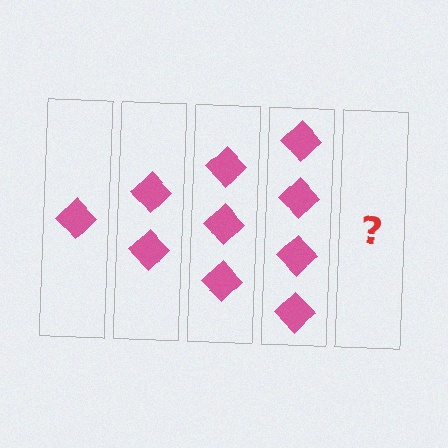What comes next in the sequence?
The next element should be 5 diamonds.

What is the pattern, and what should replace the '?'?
The pattern is that each step adds one more diamond. The '?' should be 5 diamonds.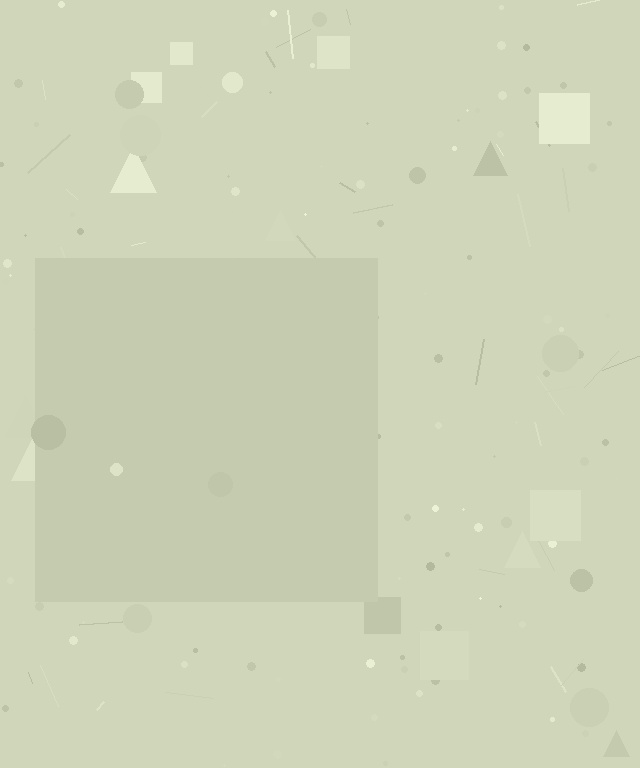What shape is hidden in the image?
A square is hidden in the image.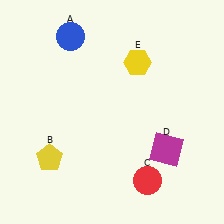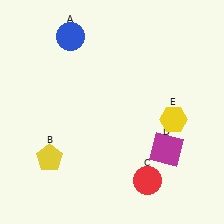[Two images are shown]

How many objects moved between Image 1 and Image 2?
1 object moved between the two images.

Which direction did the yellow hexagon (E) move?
The yellow hexagon (E) moved down.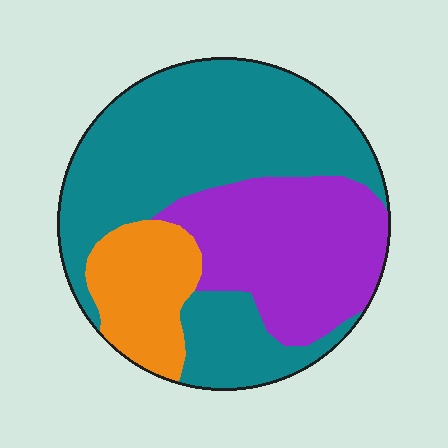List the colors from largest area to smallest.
From largest to smallest: teal, purple, orange.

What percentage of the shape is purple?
Purple takes up about one third (1/3) of the shape.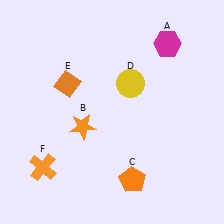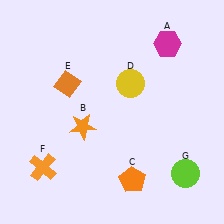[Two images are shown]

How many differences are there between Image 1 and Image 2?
There is 1 difference between the two images.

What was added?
A lime circle (G) was added in Image 2.